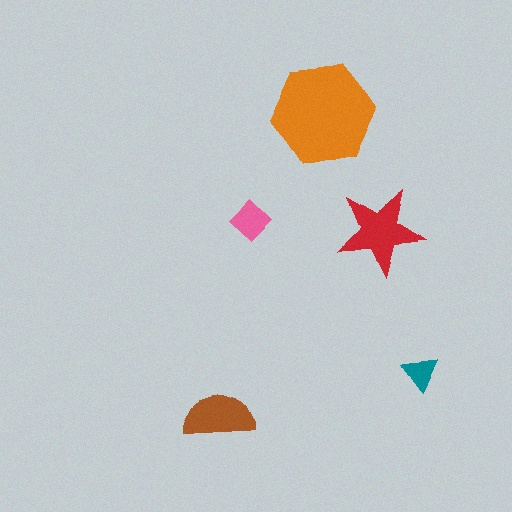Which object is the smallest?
The teal triangle.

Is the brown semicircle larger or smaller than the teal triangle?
Larger.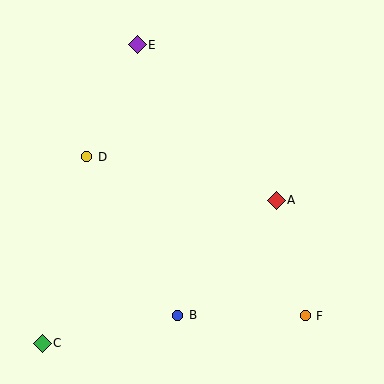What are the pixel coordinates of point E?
Point E is at (137, 45).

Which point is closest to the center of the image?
Point A at (276, 200) is closest to the center.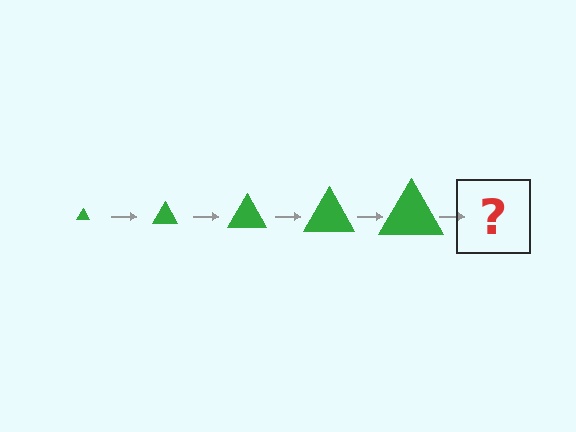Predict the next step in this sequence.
The next step is a green triangle, larger than the previous one.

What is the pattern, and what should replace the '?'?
The pattern is that the triangle gets progressively larger each step. The '?' should be a green triangle, larger than the previous one.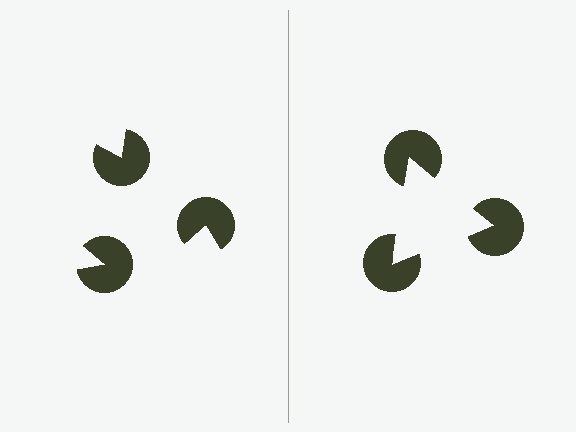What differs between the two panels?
The pac-man discs are positioned identically on both sides; only the wedge orientations differ. On the right they align to a triangle; on the left they are misaligned.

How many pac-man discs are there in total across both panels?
6 — 3 on each side.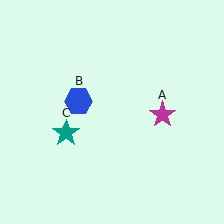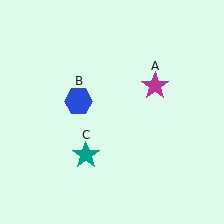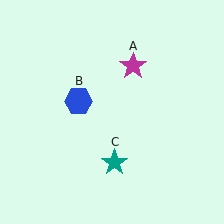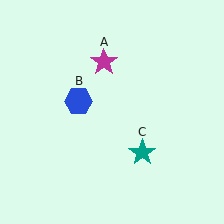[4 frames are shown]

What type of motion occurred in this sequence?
The magenta star (object A), teal star (object C) rotated counterclockwise around the center of the scene.